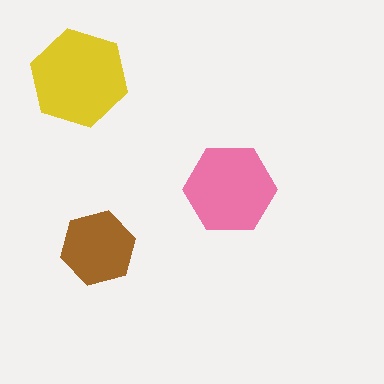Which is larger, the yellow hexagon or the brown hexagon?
The yellow one.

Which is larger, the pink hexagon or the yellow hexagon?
The yellow one.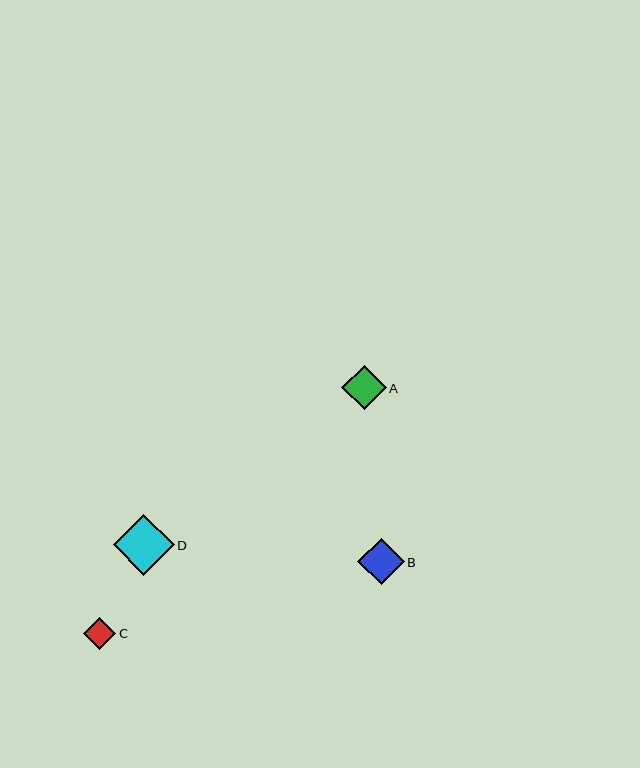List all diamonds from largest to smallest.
From largest to smallest: D, B, A, C.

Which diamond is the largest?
Diamond D is the largest with a size of approximately 61 pixels.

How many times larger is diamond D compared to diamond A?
Diamond D is approximately 1.4 times the size of diamond A.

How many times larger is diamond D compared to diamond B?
Diamond D is approximately 1.3 times the size of diamond B.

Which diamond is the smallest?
Diamond C is the smallest with a size of approximately 32 pixels.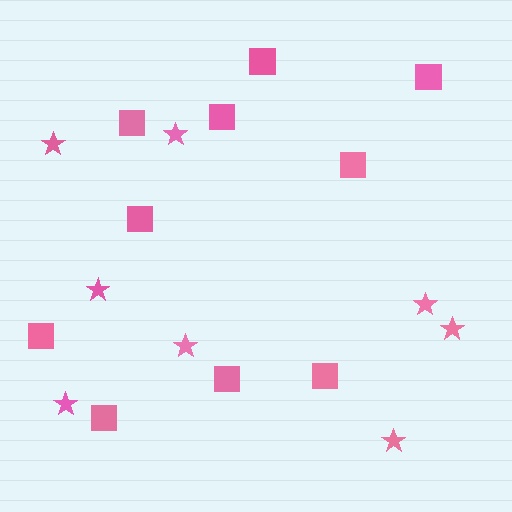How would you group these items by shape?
There are 2 groups: one group of stars (8) and one group of squares (10).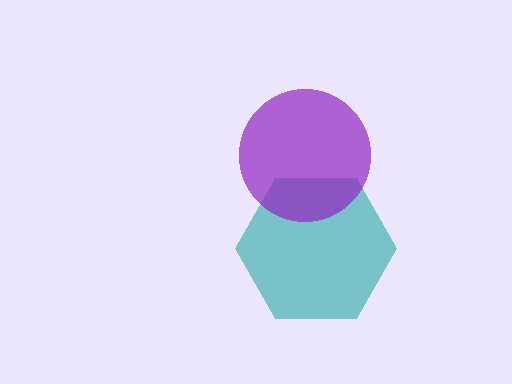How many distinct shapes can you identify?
There are 2 distinct shapes: a teal hexagon, a purple circle.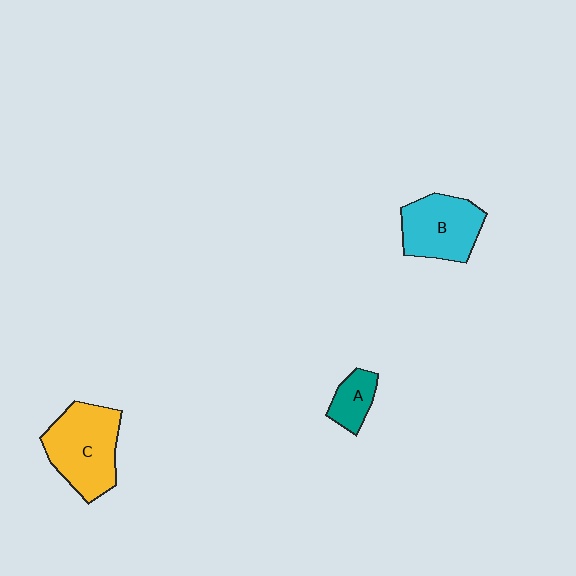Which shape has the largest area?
Shape C (yellow).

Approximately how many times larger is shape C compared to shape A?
Approximately 2.6 times.